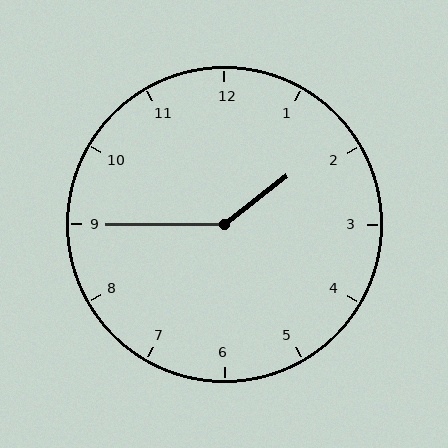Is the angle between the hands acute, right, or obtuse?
It is obtuse.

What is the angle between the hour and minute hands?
Approximately 142 degrees.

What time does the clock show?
1:45.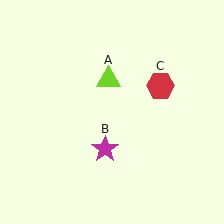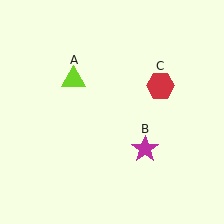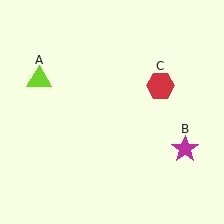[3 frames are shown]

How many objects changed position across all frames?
2 objects changed position: lime triangle (object A), magenta star (object B).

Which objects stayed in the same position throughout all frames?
Red hexagon (object C) remained stationary.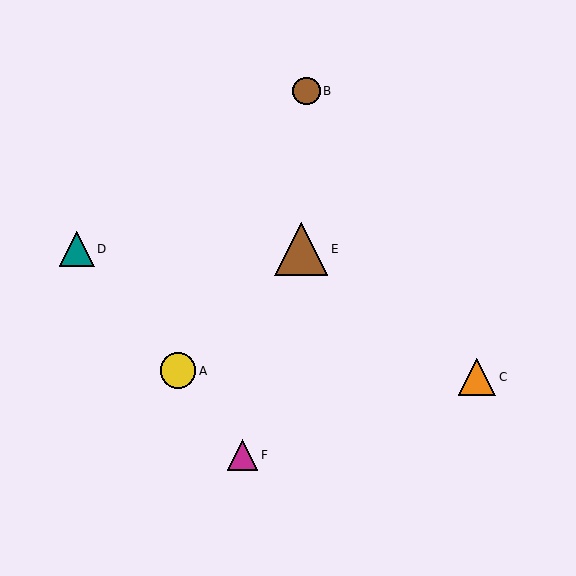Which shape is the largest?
The brown triangle (labeled E) is the largest.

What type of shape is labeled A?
Shape A is a yellow circle.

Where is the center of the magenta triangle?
The center of the magenta triangle is at (243, 455).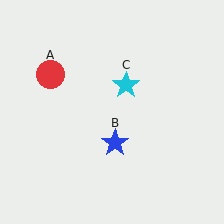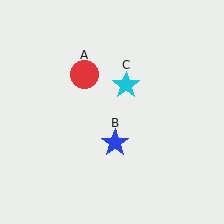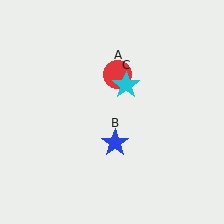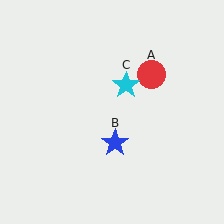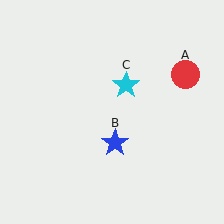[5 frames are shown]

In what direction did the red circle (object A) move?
The red circle (object A) moved right.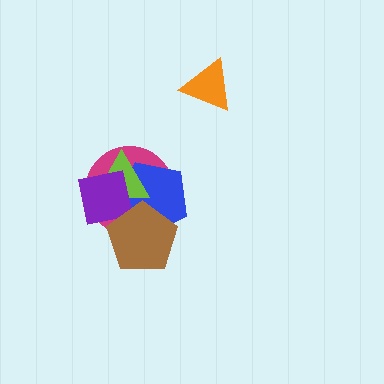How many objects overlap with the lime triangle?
4 objects overlap with the lime triangle.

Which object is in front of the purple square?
The brown pentagon is in front of the purple square.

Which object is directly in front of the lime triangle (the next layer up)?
The purple square is directly in front of the lime triangle.